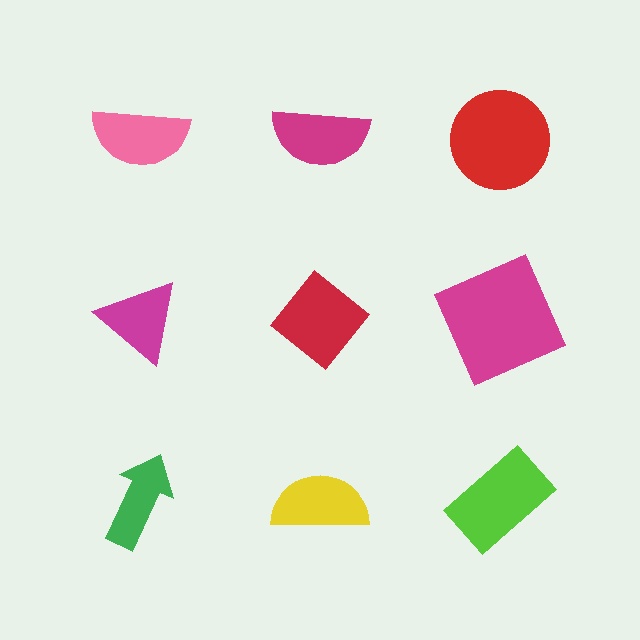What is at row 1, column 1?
A pink semicircle.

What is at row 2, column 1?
A magenta triangle.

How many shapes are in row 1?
3 shapes.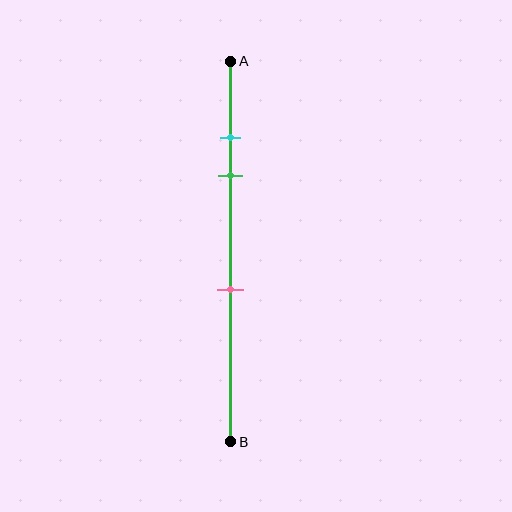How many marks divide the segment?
There are 3 marks dividing the segment.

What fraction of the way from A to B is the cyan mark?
The cyan mark is approximately 20% (0.2) of the way from A to B.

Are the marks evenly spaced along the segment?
No, the marks are not evenly spaced.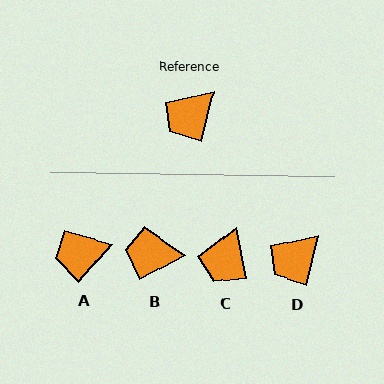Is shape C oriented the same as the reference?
No, it is off by about 25 degrees.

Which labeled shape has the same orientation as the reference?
D.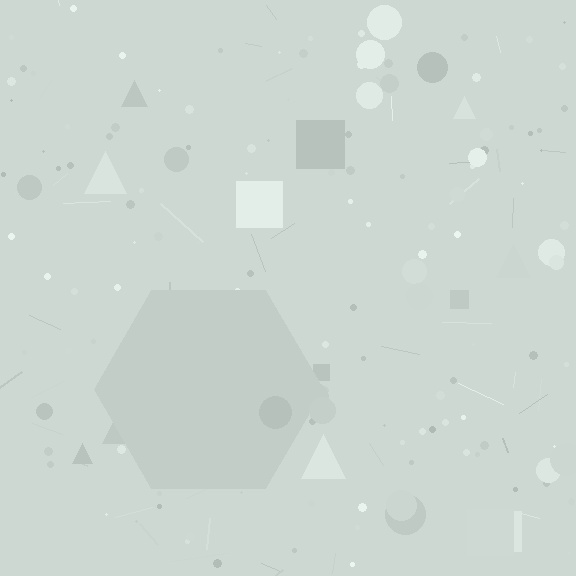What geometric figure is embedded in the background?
A hexagon is embedded in the background.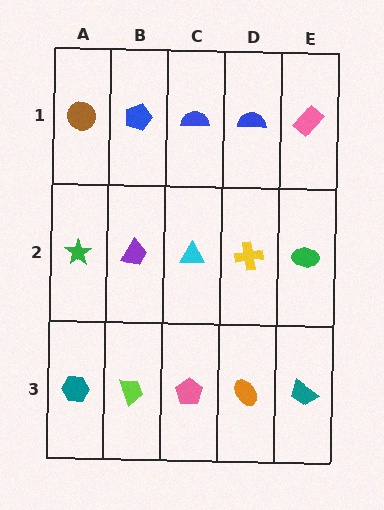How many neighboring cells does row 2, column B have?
4.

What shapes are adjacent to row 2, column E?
A pink rectangle (row 1, column E), a teal trapezoid (row 3, column E), a yellow cross (row 2, column D).